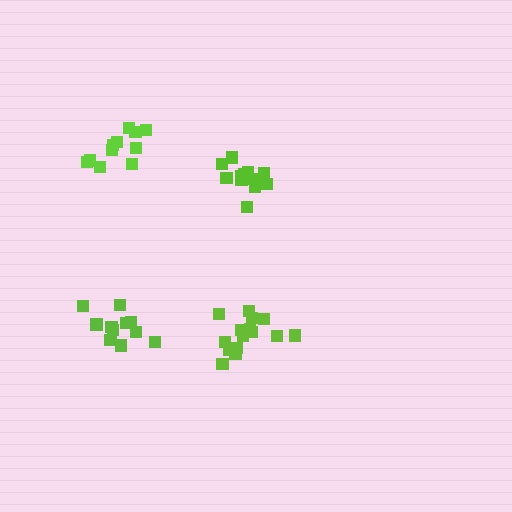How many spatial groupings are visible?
There are 4 spatial groupings.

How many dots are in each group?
Group 1: 11 dots, Group 2: 14 dots, Group 3: 15 dots, Group 4: 11 dots (51 total).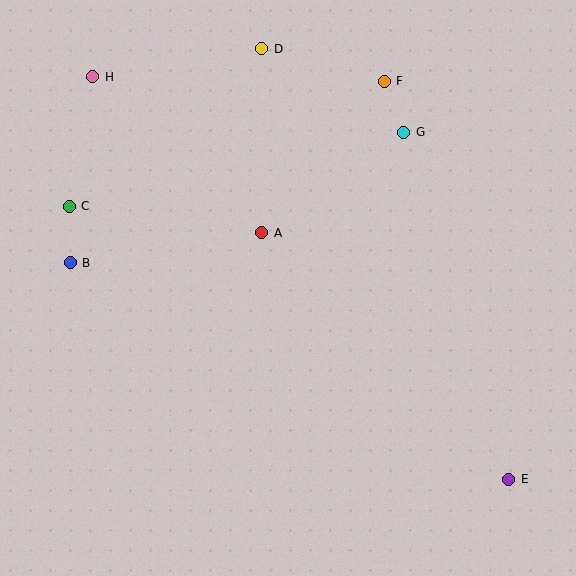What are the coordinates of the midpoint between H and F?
The midpoint between H and F is at (239, 79).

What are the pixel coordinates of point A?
Point A is at (262, 233).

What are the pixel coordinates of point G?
Point G is at (404, 132).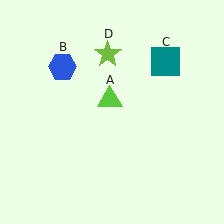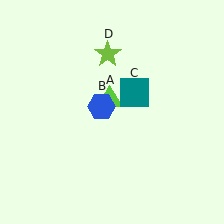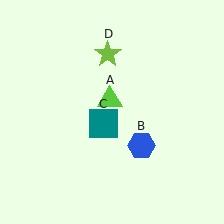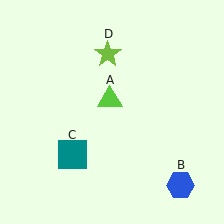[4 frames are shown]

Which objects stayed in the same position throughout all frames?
Lime triangle (object A) and lime star (object D) remained stationary.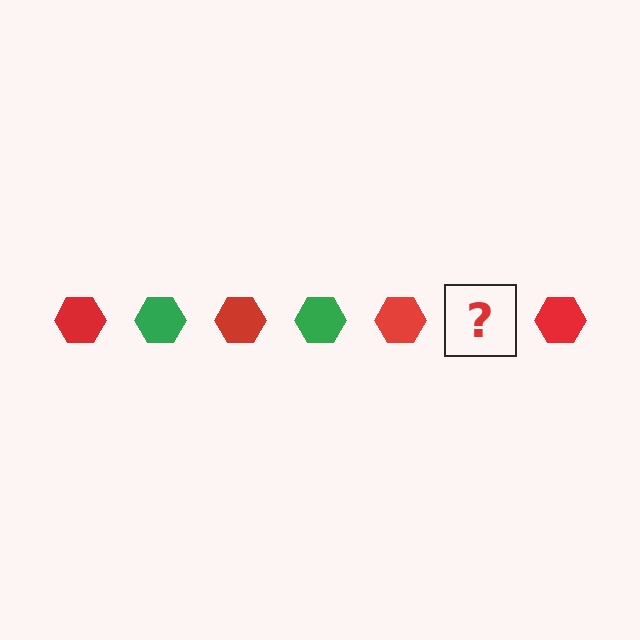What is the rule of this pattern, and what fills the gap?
The rule is that the pattern cycles through red, green hexagons. The gap should be filled with a green hexagon.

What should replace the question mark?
The question mark should be replaced with a green hexagon.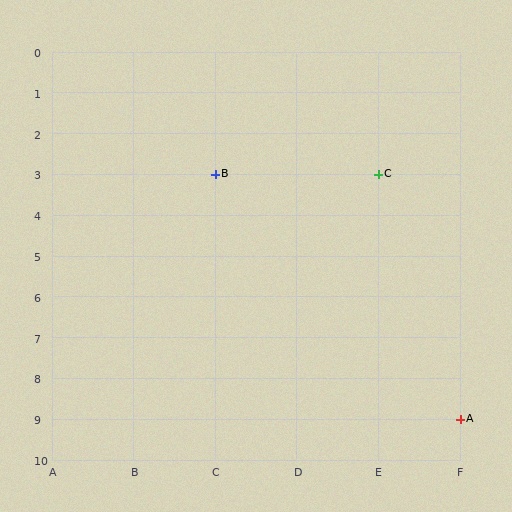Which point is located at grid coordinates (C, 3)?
Point B is at (C, 3).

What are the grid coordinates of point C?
Point C is at grid coordinates (E, 3).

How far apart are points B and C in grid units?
Points B and C are 2 columns apart.